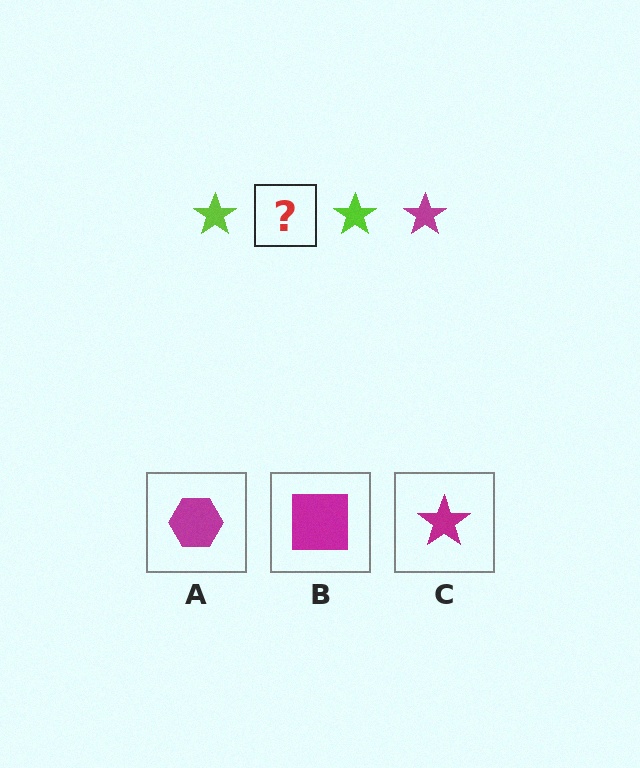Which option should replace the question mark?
Option C.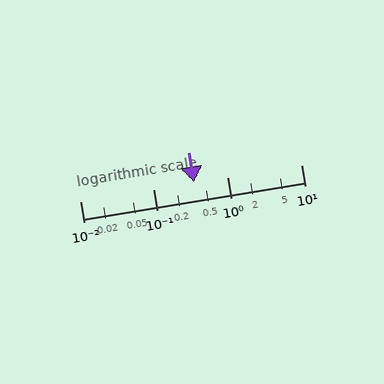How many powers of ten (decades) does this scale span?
The scale spans 3 decades, from 0.01 to 10.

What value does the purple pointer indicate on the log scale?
The pointer indicates approximately 0.35.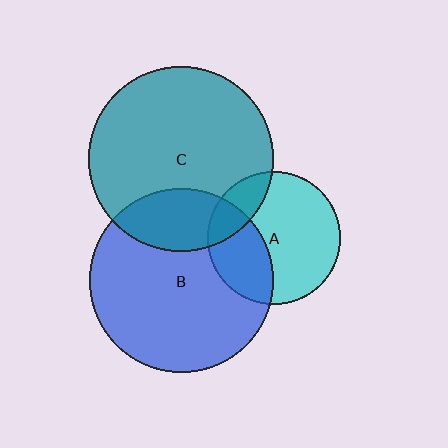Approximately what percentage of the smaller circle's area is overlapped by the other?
Approximately 20%.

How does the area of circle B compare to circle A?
Approximately 1.9 times.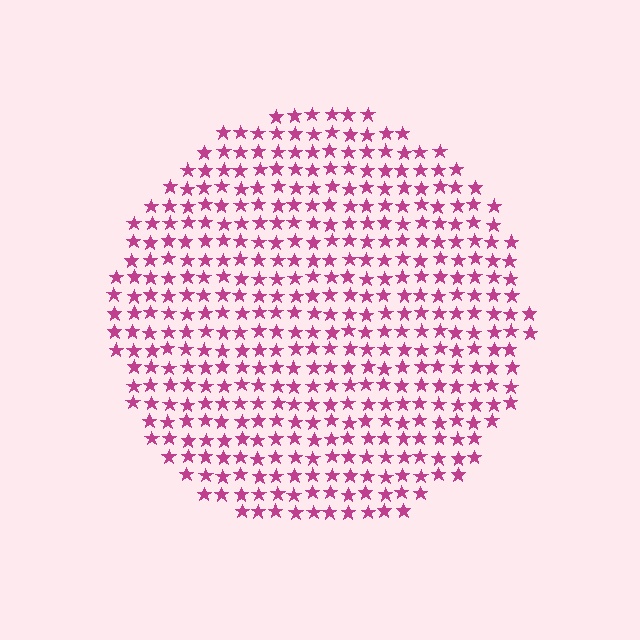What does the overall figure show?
The overall figure shows a circle.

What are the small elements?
The small elements are stars.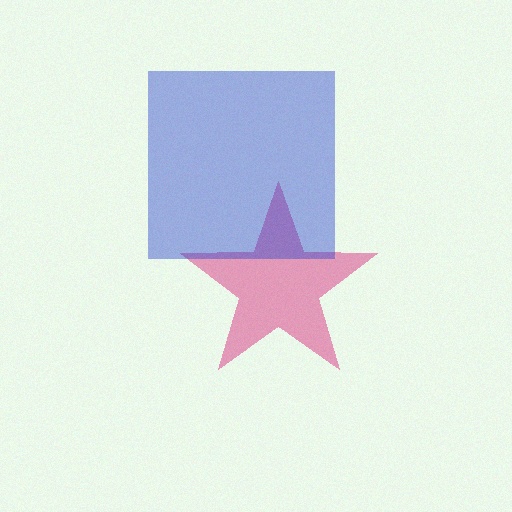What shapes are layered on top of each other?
The layered shapes are: a pink star, a blue square.